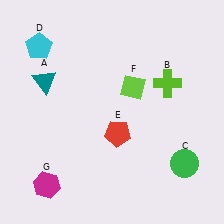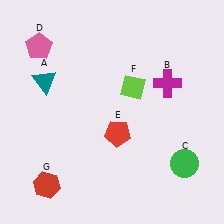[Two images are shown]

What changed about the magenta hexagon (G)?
In Image 1, G is magenta. In Image 2, it changed to red.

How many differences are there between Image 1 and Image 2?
There are 3 differences between the two images.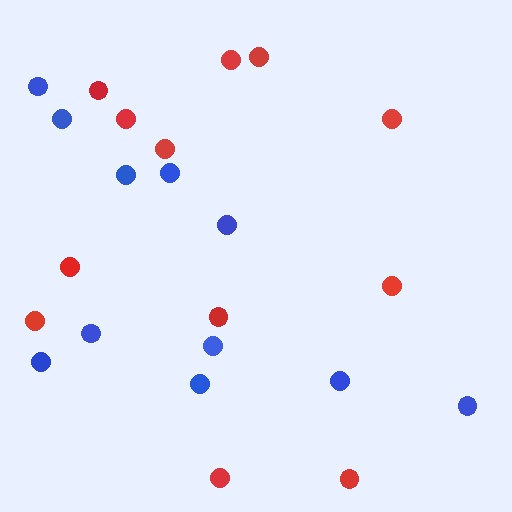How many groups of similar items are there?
There are 2 groups: one group of red circles (12) and one group of blue circles (11).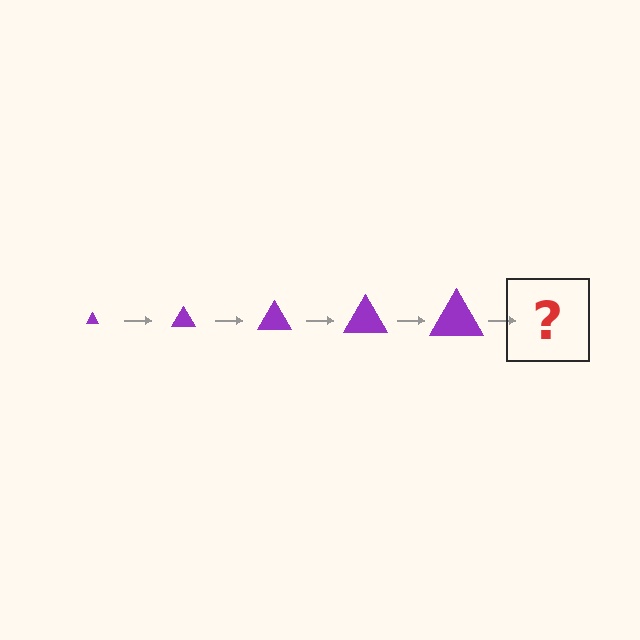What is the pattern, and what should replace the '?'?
The pattern is that the triangle gets progressively larger each step. The '?' should be a purple triangle, larger than the previous one.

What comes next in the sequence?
The next element should be a purple triangle, larger than the previous one.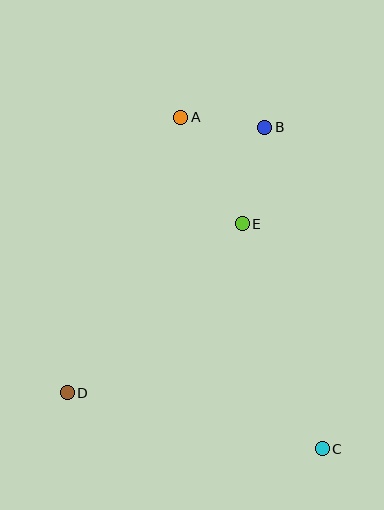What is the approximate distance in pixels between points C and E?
The distance between C and E is approximately 239 pixels.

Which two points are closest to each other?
Points A and B are closest to each other.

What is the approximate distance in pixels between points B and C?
The distance between B and C is approximately 327 pixels.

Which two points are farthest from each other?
Points A and C are farthest from each other.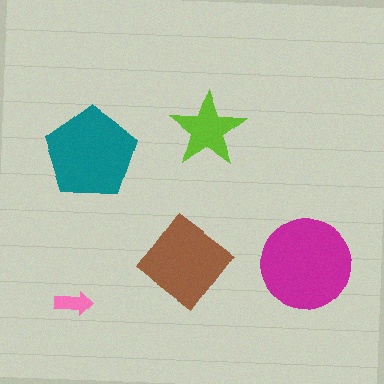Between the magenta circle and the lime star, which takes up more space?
The magenta circle.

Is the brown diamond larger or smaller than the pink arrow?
Larger.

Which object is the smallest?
The pink arrow.